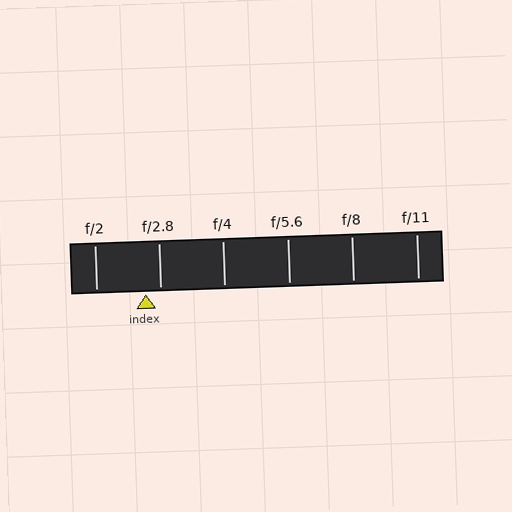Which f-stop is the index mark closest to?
The index mark is closest to f/2.8.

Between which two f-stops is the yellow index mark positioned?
The index mark is between f/2 and f/2.8.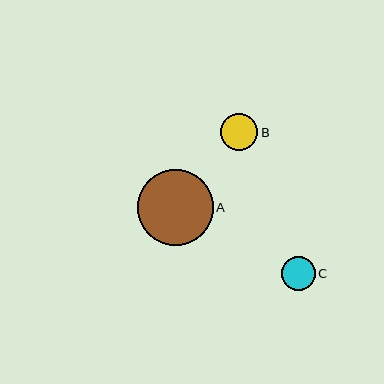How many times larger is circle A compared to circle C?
Circle A is approximately 2.2 times the size of circle C.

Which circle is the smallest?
Circle C is the smallest with a size of approximately 34 pixels.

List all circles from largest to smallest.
From largest to smallest: A, B, C.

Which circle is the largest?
Circle A is the largest with a size of approximately 76 pixels.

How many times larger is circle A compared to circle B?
Circle A is approximately 2.1 times the size of circle B.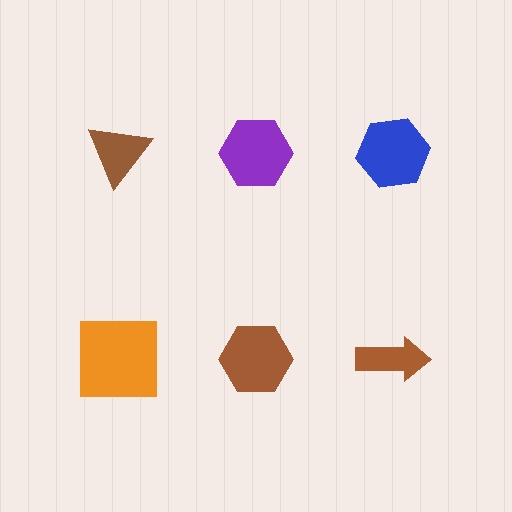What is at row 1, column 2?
A purple hexagon.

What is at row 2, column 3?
A brown arrow.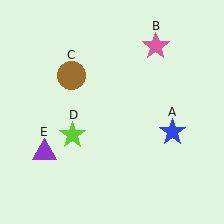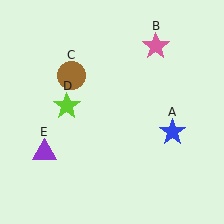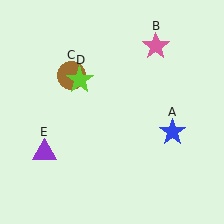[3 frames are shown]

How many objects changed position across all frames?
1 object changed position: lime star (object D).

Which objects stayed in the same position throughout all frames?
Blue star (object A) and pink star (object B) and brown circle (object C) and purple triangle (object E) remained stationary.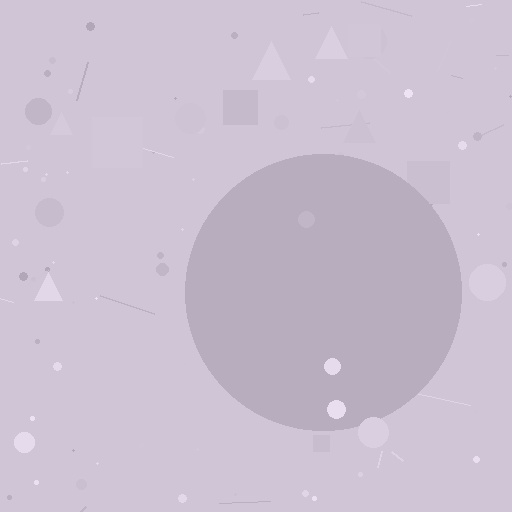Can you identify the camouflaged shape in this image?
The camouflaged shape is a circle.